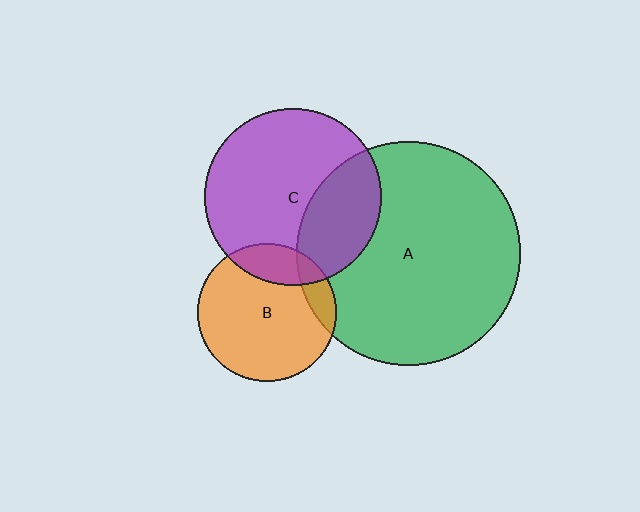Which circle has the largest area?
Circle A (green).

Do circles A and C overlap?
Yes.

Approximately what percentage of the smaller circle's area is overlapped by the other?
Approximately 30%.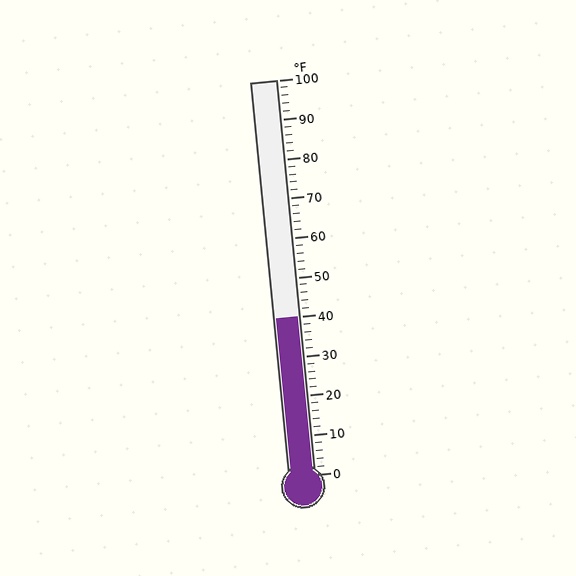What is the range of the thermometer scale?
The thermometer scale ranges from 0°F to 100°F.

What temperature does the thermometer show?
The thermometer shows approximately 40°F.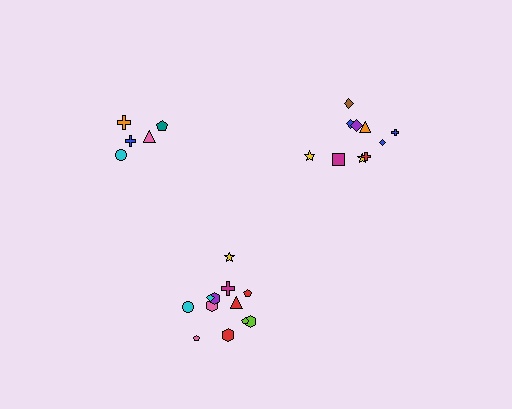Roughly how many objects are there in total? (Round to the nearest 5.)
Roughly 25 objects in total.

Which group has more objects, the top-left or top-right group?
The top-right group.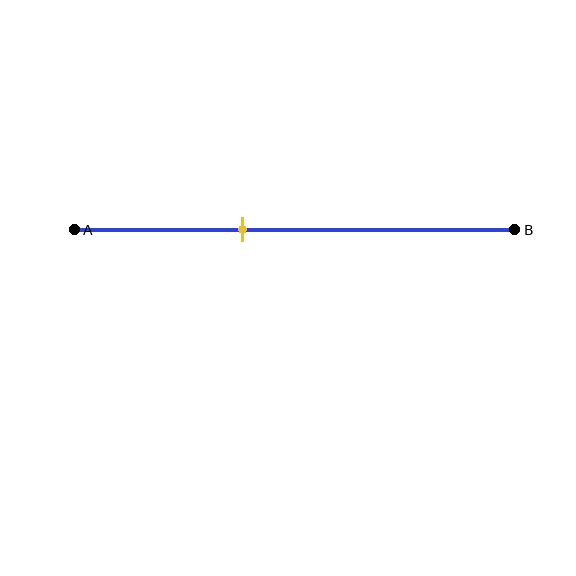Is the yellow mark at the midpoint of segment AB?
No, the mark is at about 40% from A, not at the 50% midpoint.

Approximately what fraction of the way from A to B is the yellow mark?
The yellow mark is approximately 40% of the way from A to B.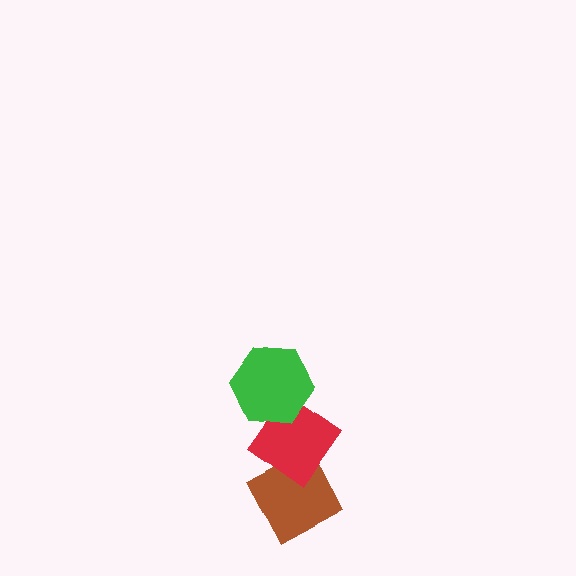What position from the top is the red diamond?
The red diamond is 2nd from the top.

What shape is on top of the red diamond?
The green hexagon is on top of the red diamond.